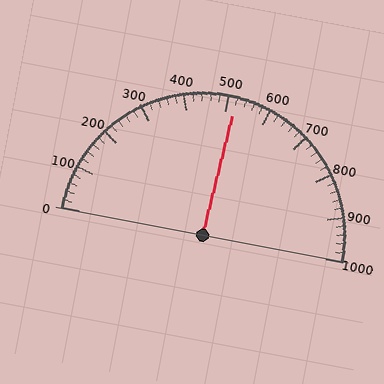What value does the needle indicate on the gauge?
The needle indicates approximately 520.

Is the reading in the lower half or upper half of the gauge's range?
The reading is in the upper half of the range (0 to 1000).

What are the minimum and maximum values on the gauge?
The gauge ranges from 0 to 1000.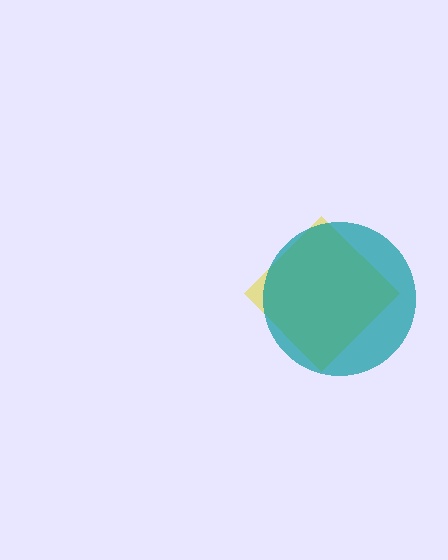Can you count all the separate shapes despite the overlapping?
Yes, there are 2 separate shapes.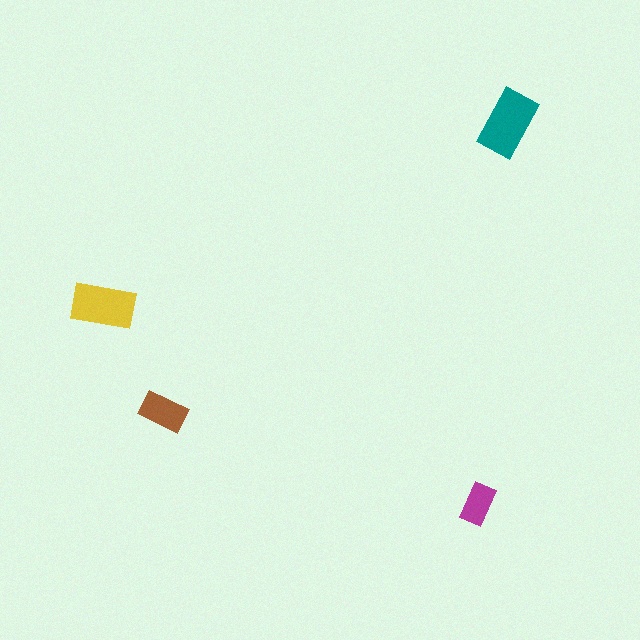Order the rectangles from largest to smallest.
the teal one, the yellow one, the brown one, the magenta one.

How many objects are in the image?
There are 4 objects in the image.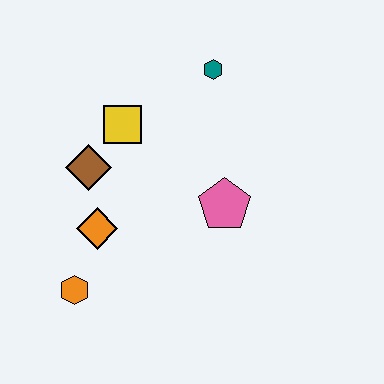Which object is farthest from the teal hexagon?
The orange hexagon is farthest from the teal hexagon.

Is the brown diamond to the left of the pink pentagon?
Yes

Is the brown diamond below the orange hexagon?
No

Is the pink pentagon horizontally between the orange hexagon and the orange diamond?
No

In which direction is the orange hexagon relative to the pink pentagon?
The orange hexagon is to the left of the pink pentagon.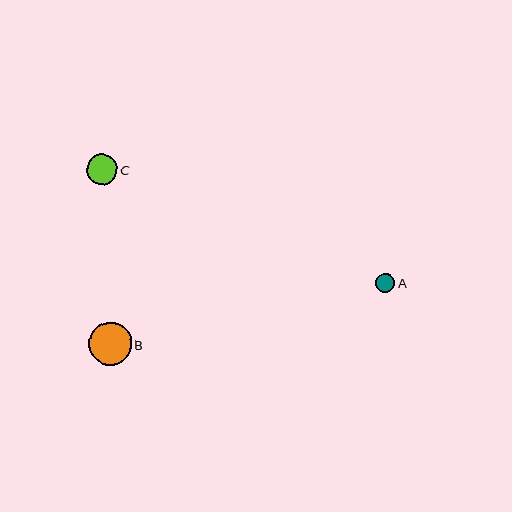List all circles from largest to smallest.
From largest to smallest: B, C, A.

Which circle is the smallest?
Circle A is the smallest with a size of approximately 20 pixels.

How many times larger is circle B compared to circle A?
Circle B is approximately 2.2 times the size of circle A.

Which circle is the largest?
Circle B is the largest with a size of approximately 43 pixels.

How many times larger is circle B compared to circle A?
Circle B is approximately 2.2 times the size of circle A.